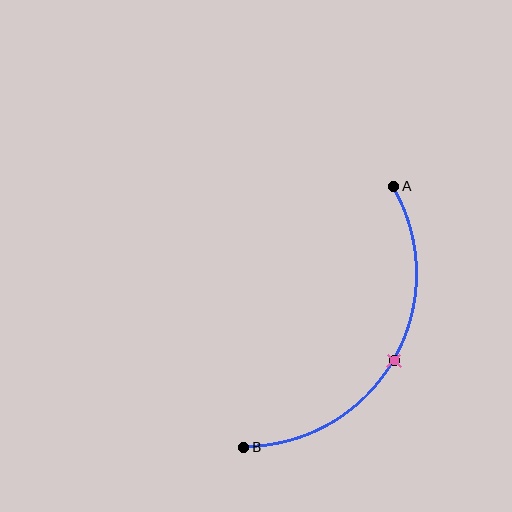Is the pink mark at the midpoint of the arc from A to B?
Yes. The pink mark lies on the arc at equal arc-length from both A and B — it is the arc midpoint.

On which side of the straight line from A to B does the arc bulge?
The arc bulges to the right of the straight line connecting A and B.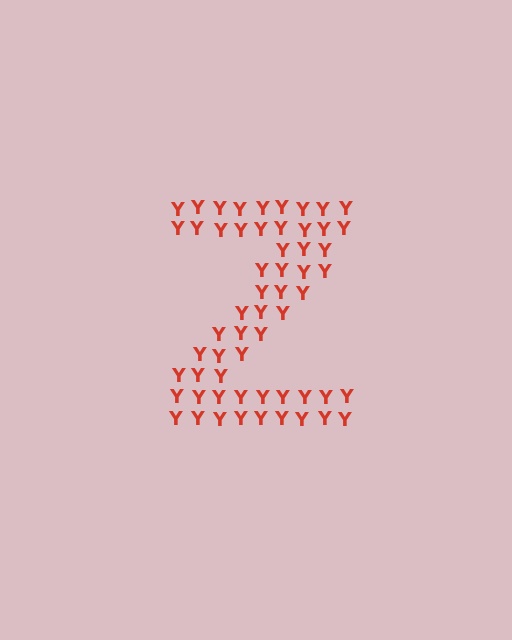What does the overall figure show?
The overall figure shows the letter Z.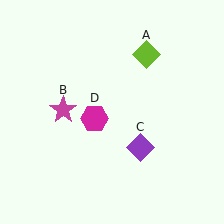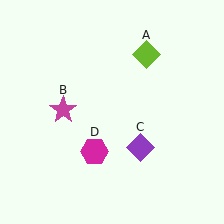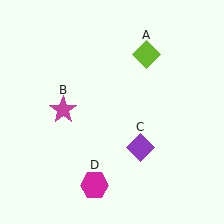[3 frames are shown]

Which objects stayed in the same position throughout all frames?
Lime diamond (object A) and magenta star (object B) and purple diamond (object C) remained stationary.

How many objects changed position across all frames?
1 object changed position: magenta hexagon (object D).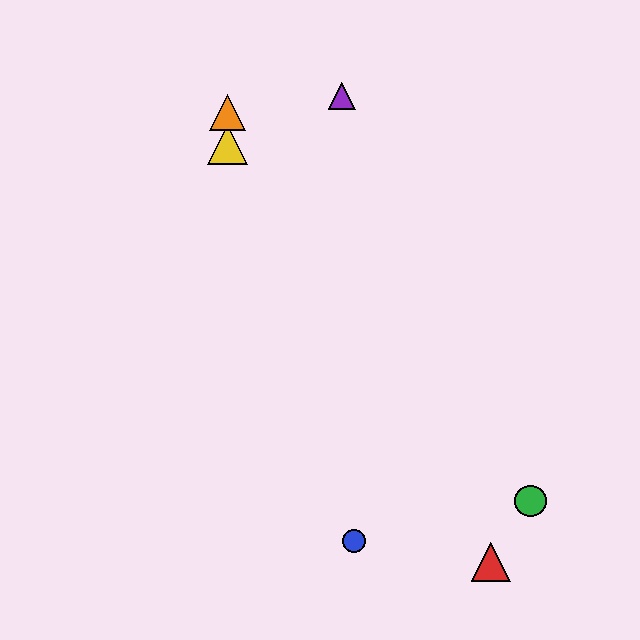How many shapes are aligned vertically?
2 shapes (the yellow triangle, the orange triangle) are aligned vertically.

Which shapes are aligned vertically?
The yellow triangle, the orange triangle are aligned vertically.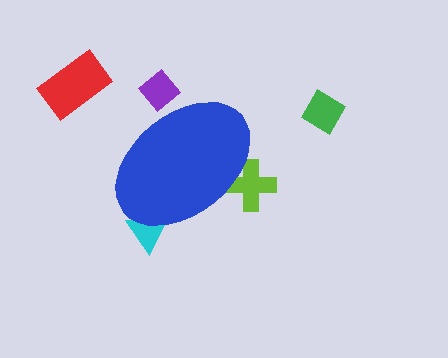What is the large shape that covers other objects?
A blue ellipse.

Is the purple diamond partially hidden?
Yes, the purple diamond is partially hidden behind the blue ellipse.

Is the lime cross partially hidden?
Yes, the lime cross is partially hidden behind the blue ellipse.